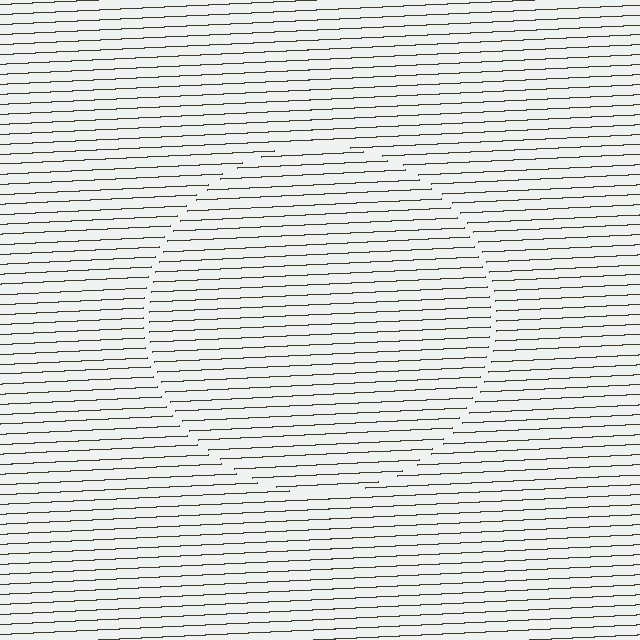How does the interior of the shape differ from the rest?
The interior of the shape contains the same grating, shifted by half a period — the contour is defined by the phase discontinuity where line-ends from the inner and outer gratings abut.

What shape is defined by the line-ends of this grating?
An illusory circle. The interior of the shape contains the same grating, shifted by half a period — the contour is defined by the phase discontinuity where line-ends from the inner and outer gratings abut.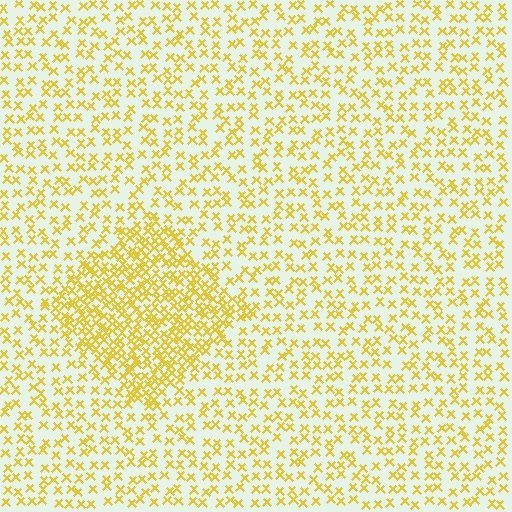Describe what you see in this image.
The image contains small yellow elements arranged at two different densities. A diamond-shaped region is visible where the elements are more densely packed than the surrounding area.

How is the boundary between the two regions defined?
The boundary is defined by a change in element density (approximately 2.2x ratio). All elements are the same color, size, and shape.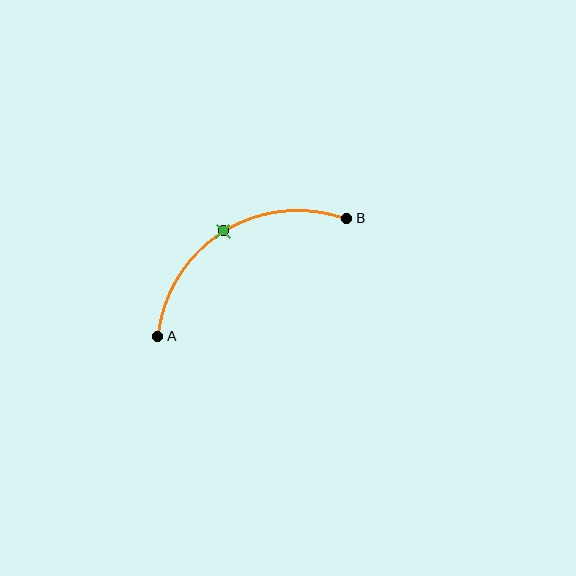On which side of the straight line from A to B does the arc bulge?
The arc bulges above the straight line connecting A and B.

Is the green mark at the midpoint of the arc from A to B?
Yes. The green mark lies on the arc at equal arc-length from both A and B — it is the arc midpoint.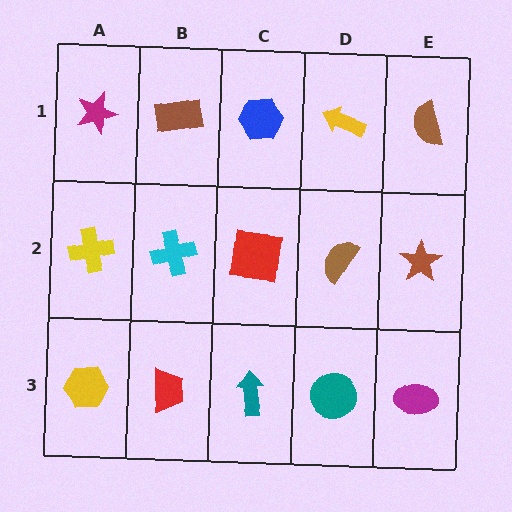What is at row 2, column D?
A brown semicircle.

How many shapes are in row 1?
5 shapes.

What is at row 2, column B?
A cyan cross.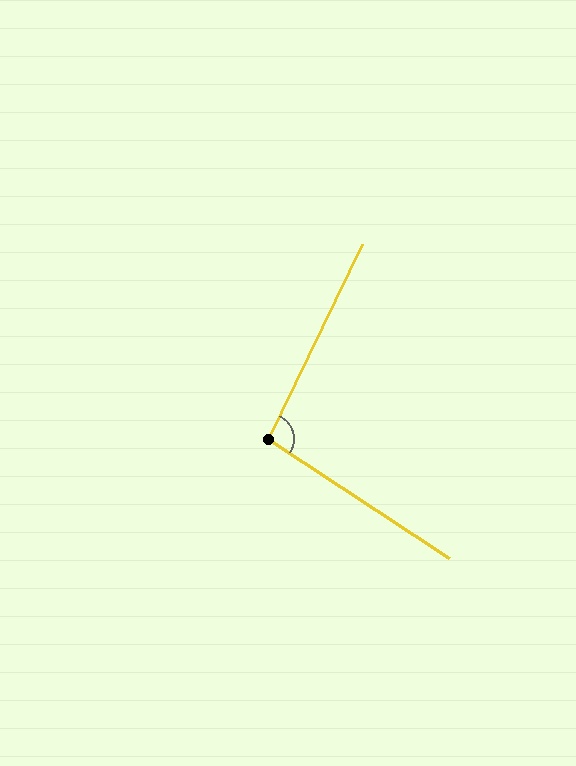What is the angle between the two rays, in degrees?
Approximately 98 degrees.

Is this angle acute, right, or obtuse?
It is obtuse.